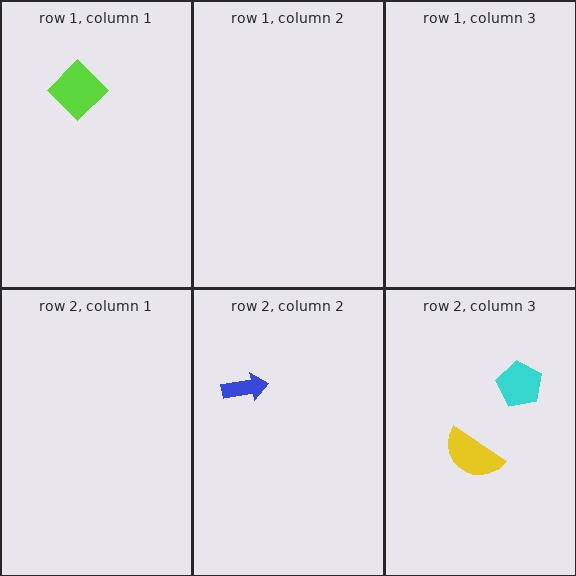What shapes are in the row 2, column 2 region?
The blue arrow.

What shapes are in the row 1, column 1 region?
The lime diamond.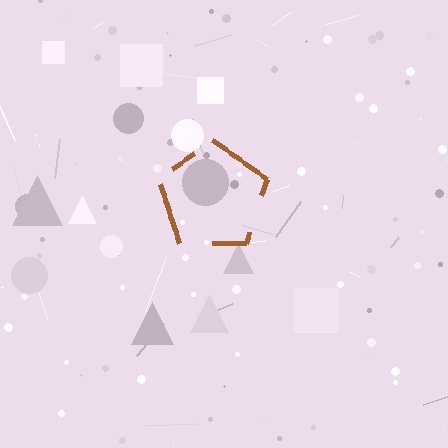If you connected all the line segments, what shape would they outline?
They would outline a pentagon.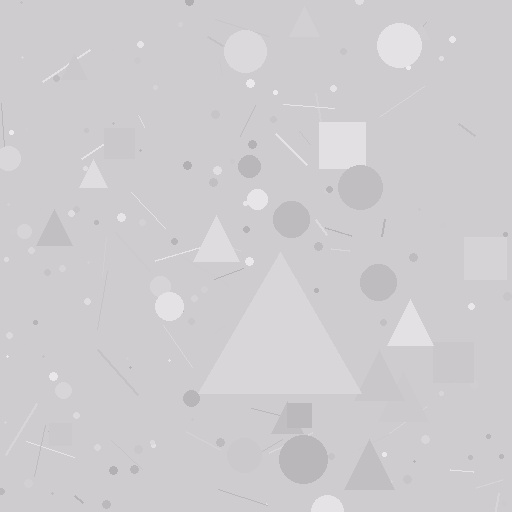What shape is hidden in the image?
A triangle is hidden in the image.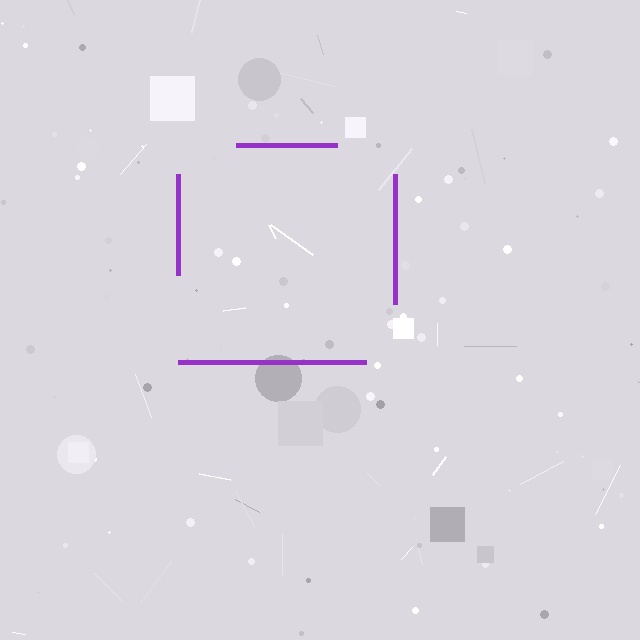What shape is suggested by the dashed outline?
The dashed outline suggests a square.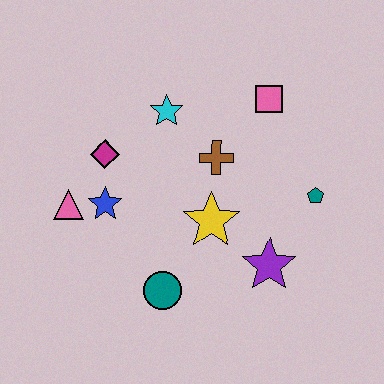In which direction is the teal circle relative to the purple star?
The teal circle is to the left of the purple star.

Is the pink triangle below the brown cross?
Yes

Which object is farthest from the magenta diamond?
The teal pentagon is farthest from the magenta diamond.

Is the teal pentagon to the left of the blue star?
No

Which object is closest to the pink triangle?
The blue star is closest to the pink triangle.